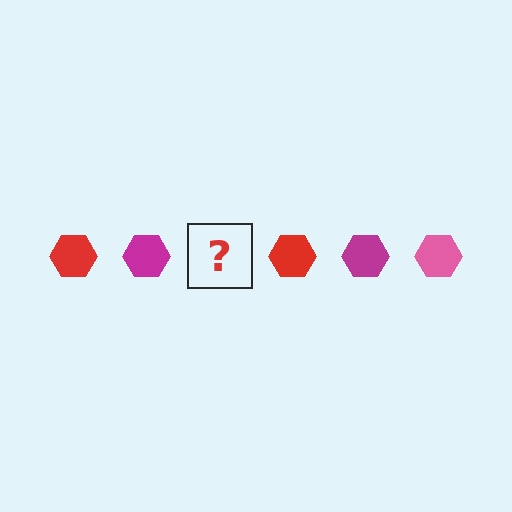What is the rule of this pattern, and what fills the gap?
The rule is that the pattern cycles through red, magenta, pink hexagons. The gap should be filled with a pink hexagon.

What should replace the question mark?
The question mark should be replaced with a pink hexagon.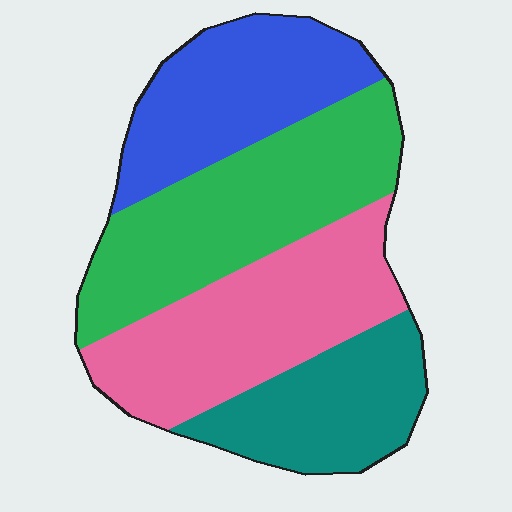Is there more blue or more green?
Green.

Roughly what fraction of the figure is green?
Green covers about 30% of the figure.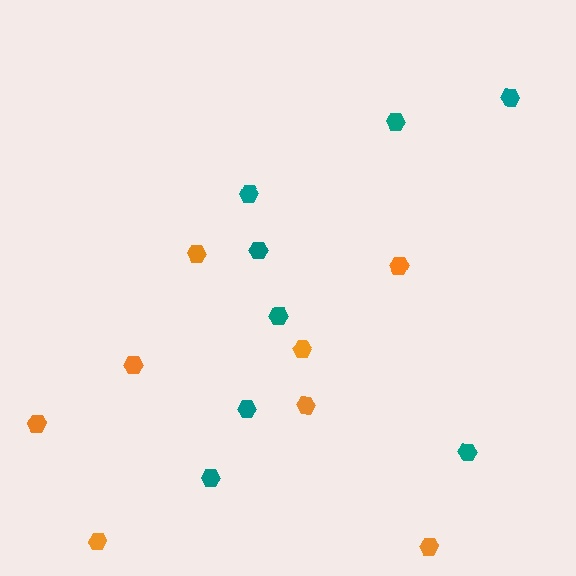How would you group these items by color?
There are 2 groups: one group of orange hexagons (8) and one group of teal hexagons (8).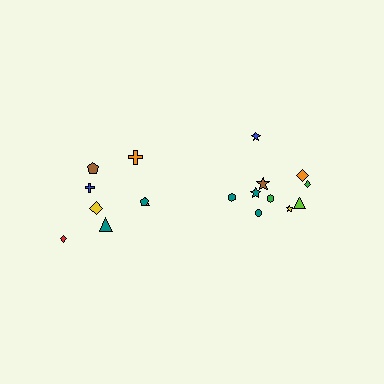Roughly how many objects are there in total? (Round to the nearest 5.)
Roughly 20 objects in total.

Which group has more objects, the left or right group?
The right group.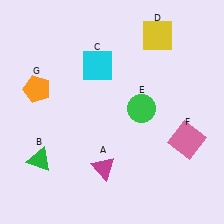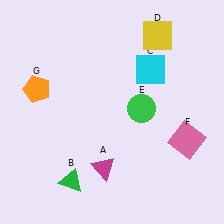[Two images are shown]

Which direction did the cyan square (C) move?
The cyan square (C) moved right.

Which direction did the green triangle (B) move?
The green triangle (B) moved right.